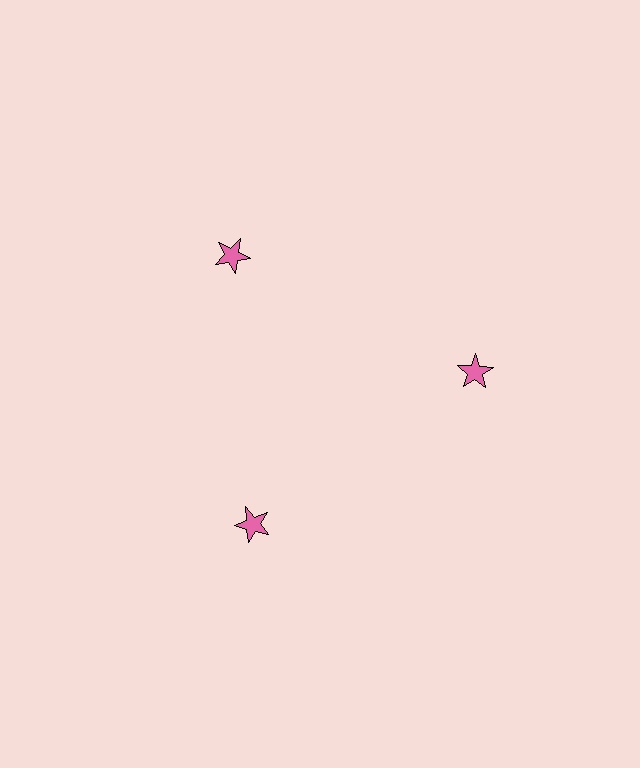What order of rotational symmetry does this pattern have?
This pattern has 3-fold rotational symmetry.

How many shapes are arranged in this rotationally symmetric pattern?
There are 3 shapes, arranged in 3 groups of 1.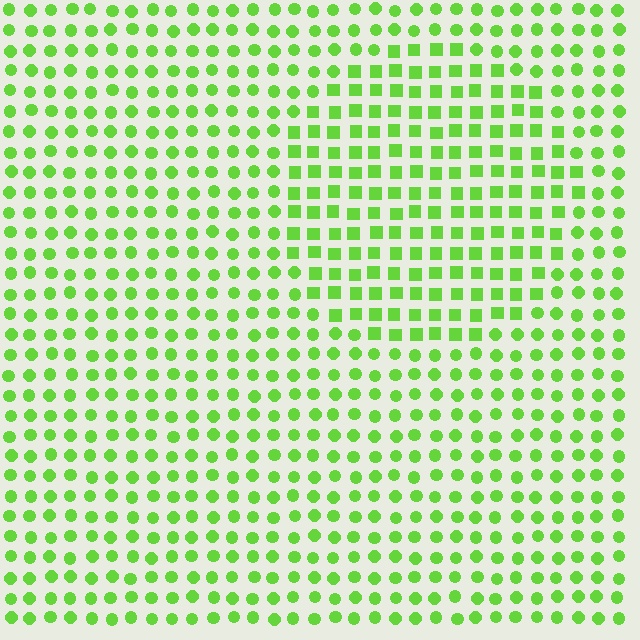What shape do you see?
I see a circle.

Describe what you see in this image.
The image is filled with small lime elements arranged in a uniform grid. A circle-shaped region contains squares, while the surrounding area contains circles. The boundary is defined purely by the change in element shape.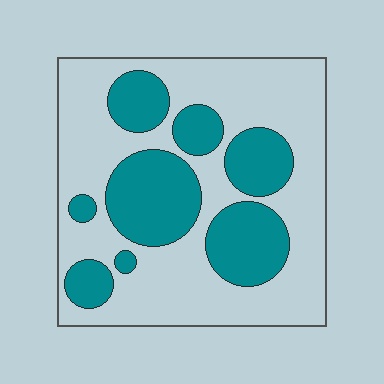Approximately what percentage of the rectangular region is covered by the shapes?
Approximately 35%.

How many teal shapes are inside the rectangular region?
8.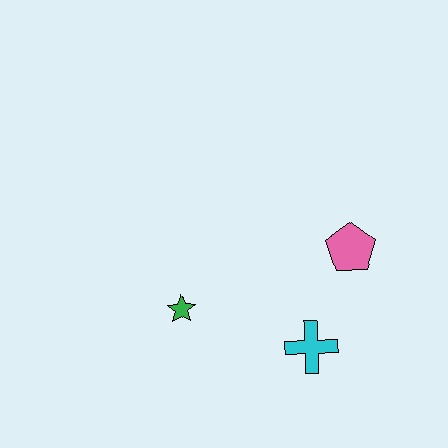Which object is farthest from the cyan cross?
The green star is farthest from the cyan cross.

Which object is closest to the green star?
The cyan cross is closest to the green star.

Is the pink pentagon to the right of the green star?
Yes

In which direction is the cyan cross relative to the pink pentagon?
The cyan cross is below the pink pentagon.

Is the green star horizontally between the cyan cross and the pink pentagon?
No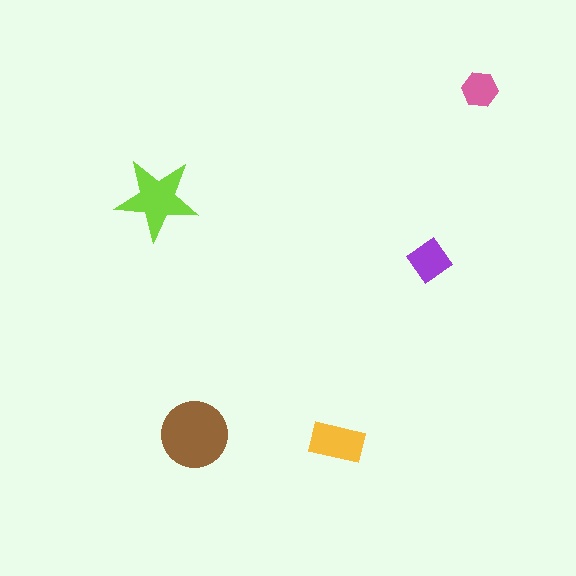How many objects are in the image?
There are 5 objects in the image.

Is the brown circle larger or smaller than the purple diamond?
Larger.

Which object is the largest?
The brown circle.